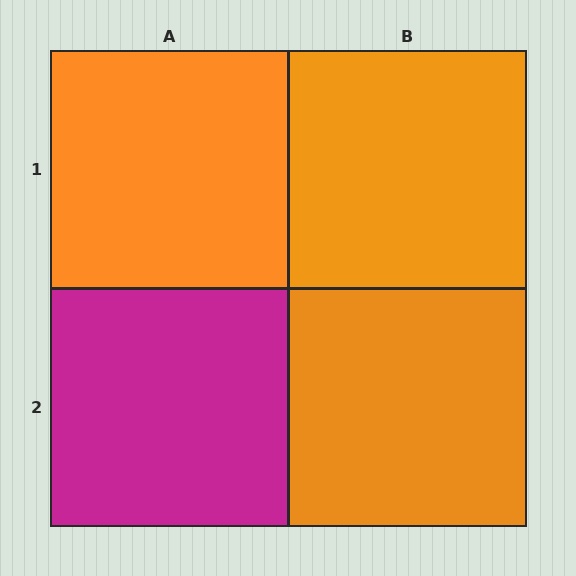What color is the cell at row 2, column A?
Magenta.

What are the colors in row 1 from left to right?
Orange, orange.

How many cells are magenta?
1 cell is magenta.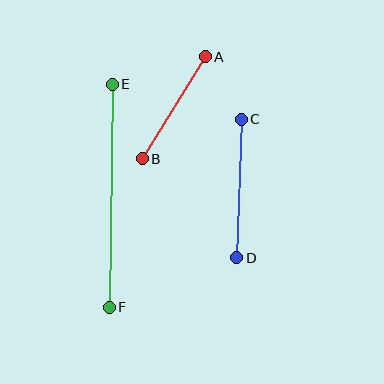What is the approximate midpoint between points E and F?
The midpoint is at approximately (111, 196) pixels.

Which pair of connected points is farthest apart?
Points E and F are farthest apart.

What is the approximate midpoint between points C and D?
The midpoint is at approximately (239, 188) pixels.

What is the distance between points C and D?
The distance is approximately 139 pixels.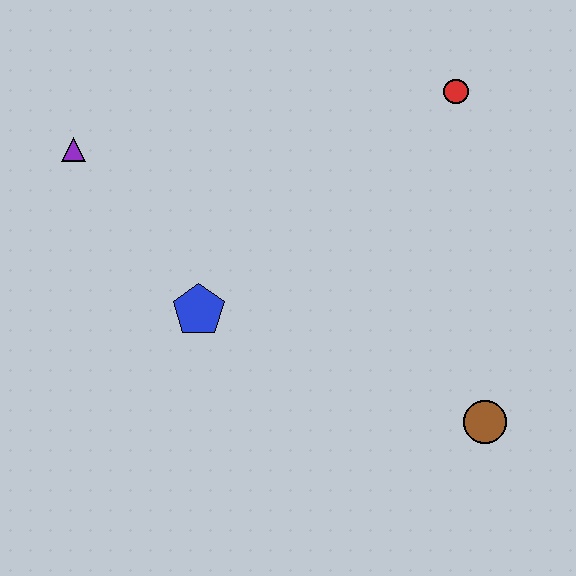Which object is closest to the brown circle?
The blue pentagon is closest to the brown circle.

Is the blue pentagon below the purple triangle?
Yes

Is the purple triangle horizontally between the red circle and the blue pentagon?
No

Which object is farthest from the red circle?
The purple triangle is farthest from the red circle.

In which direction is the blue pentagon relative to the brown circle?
The blue pentagon is to the left of the brown circle.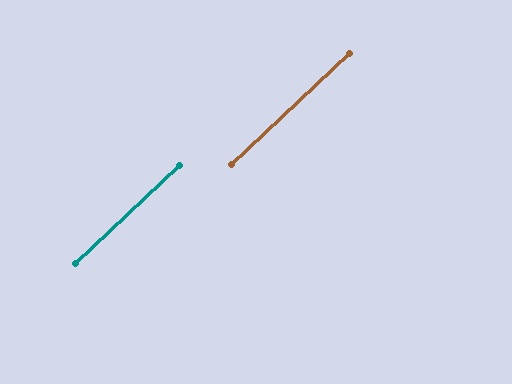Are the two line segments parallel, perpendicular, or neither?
Parallel — their directions differ by only 0.6°.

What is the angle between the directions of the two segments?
Approximately 1 degree.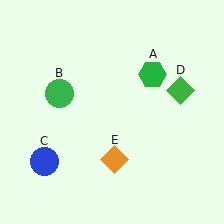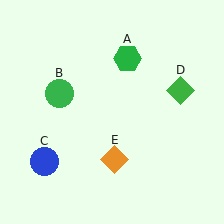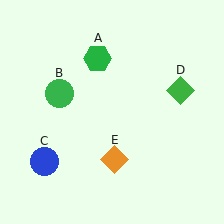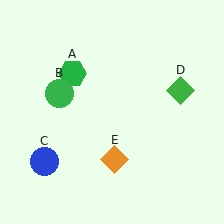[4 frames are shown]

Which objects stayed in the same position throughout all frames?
Green circle (object B) and blue circle (object C) and green diamond (object D) and orange diamond (object E) remained stationary.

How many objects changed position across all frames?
1 object changed position: green hexagon (object A).